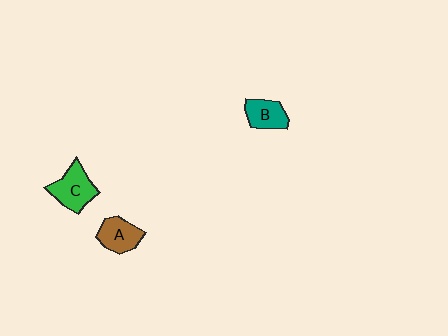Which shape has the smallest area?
Shape B (teal).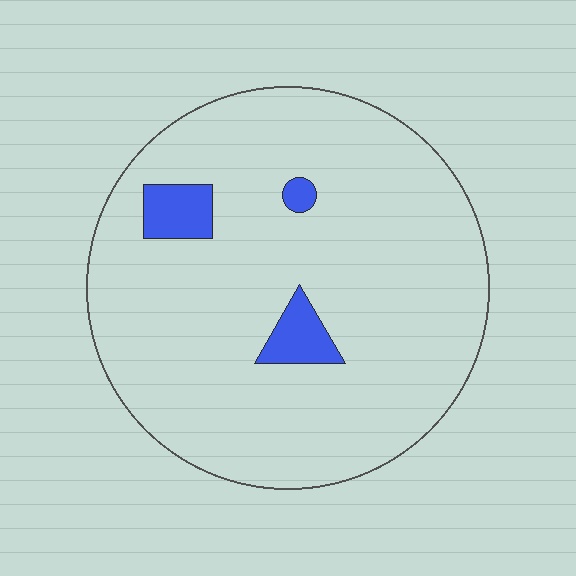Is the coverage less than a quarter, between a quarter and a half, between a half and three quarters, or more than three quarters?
Less than a quarter.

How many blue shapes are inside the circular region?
3.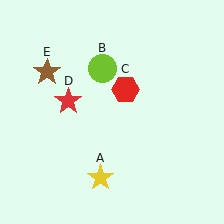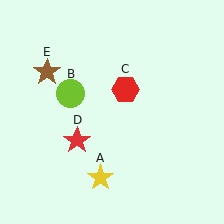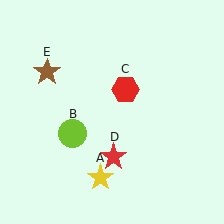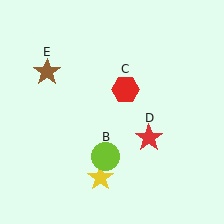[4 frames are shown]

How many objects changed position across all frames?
2 objects changed position: lime circle (object B), red star (object D).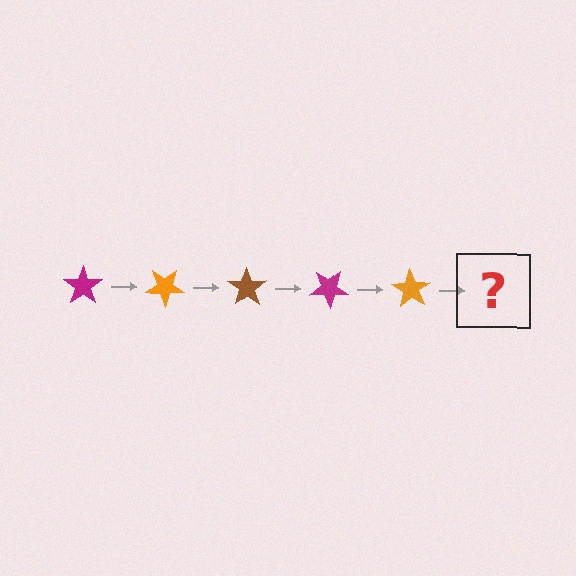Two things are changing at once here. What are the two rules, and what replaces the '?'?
The two rules are that it rotates 35 degrees each step and the color cycles through magenta, orange, and brown. The '?' should be a brown star, rotated 175 degrees from the start.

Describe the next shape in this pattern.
It should be a brown star, rotated 175 degrees from the start.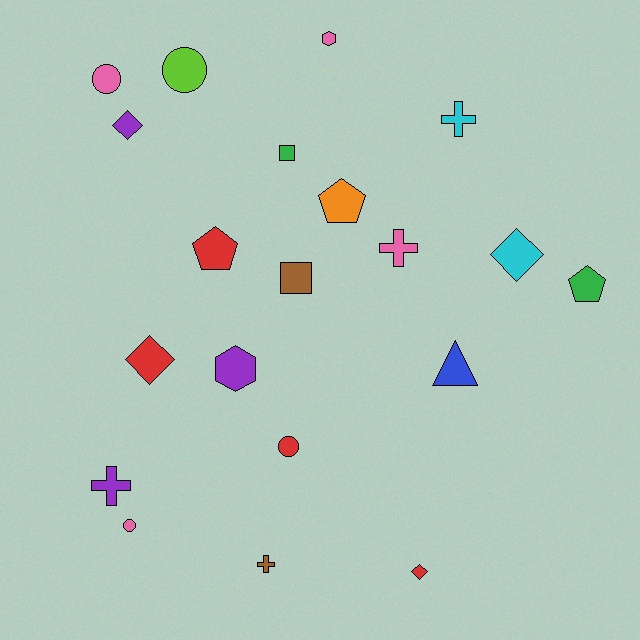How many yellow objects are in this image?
There are no yellow objects.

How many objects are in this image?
There are 20 objects.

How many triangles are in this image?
There is 1 triangle.